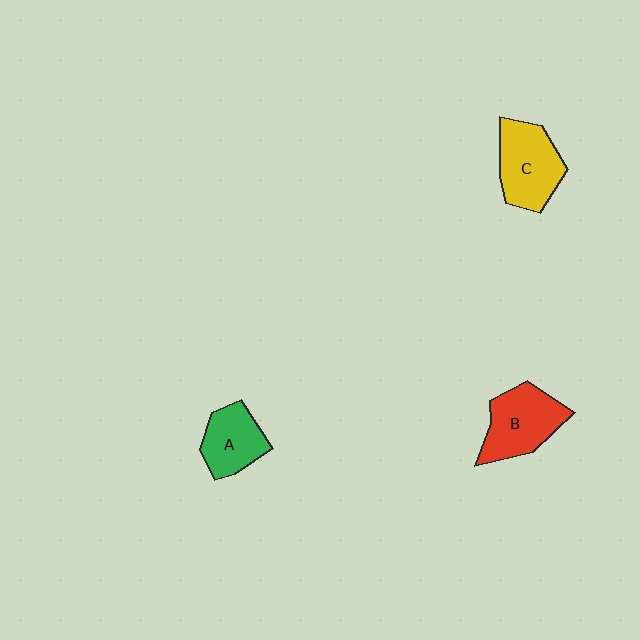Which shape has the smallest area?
Shape A (green).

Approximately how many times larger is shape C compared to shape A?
Approximately 1.3 times.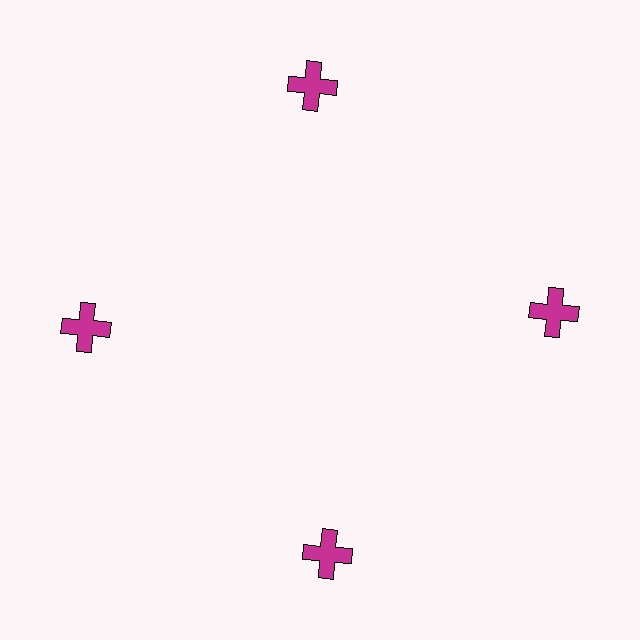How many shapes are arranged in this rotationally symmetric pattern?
There are 4 shapes, arranged in 4 groups of 1.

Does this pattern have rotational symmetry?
Yes, this pattern has 4-fold rotational symmetry. It looks the same after rotating 90 degrees around the center.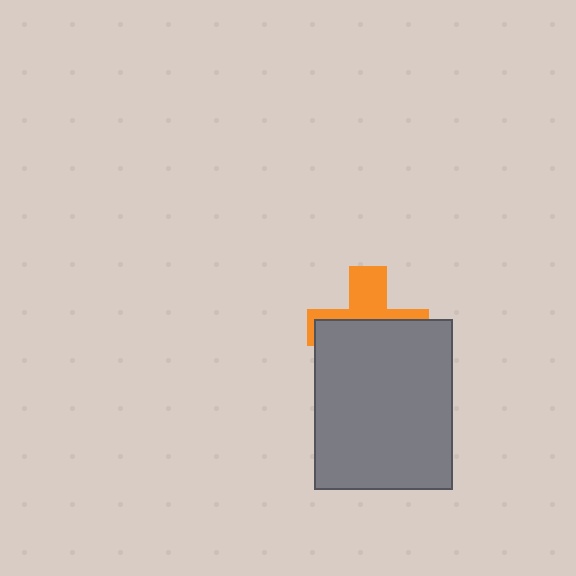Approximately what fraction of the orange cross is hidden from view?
Roughly 61% of the orange cross is hidden behind the gray rectangle.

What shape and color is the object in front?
The object in front is a gray rectangle.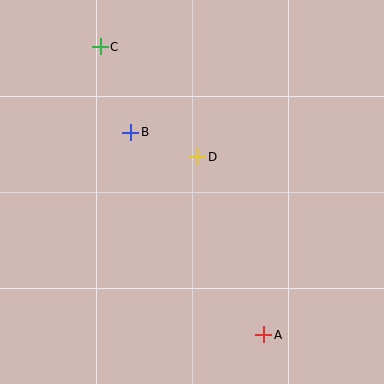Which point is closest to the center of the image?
Point D at (198, 157) is closest to the center.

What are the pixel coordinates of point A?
Point A is at (264, 335).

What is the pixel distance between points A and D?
The distance between A and D is 190 pixels.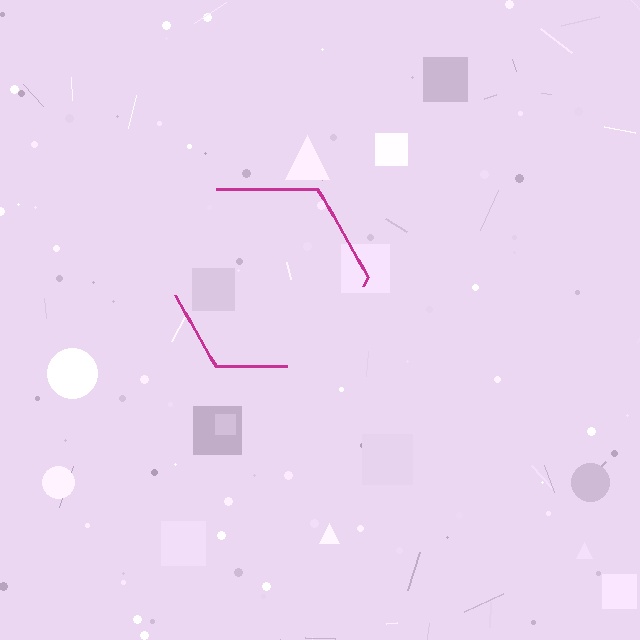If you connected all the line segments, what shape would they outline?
They would outline a hexagon.